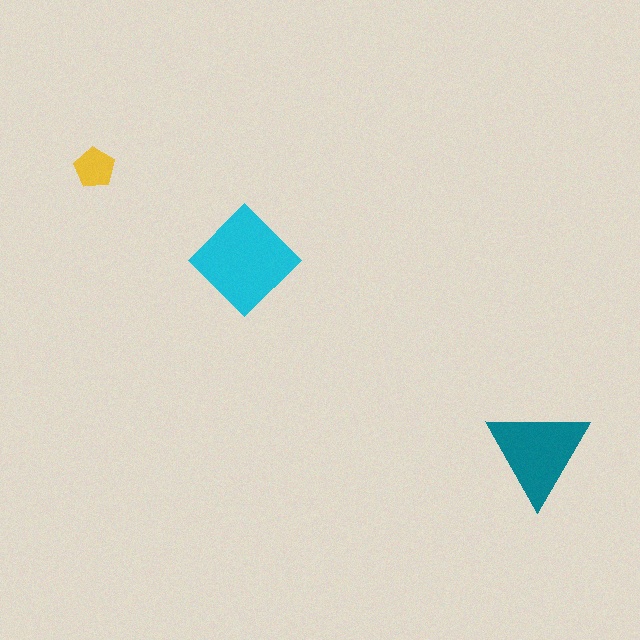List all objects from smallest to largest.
The yellow pentagon, the teal triangle, the cyan diamond.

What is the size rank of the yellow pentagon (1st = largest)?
3rd.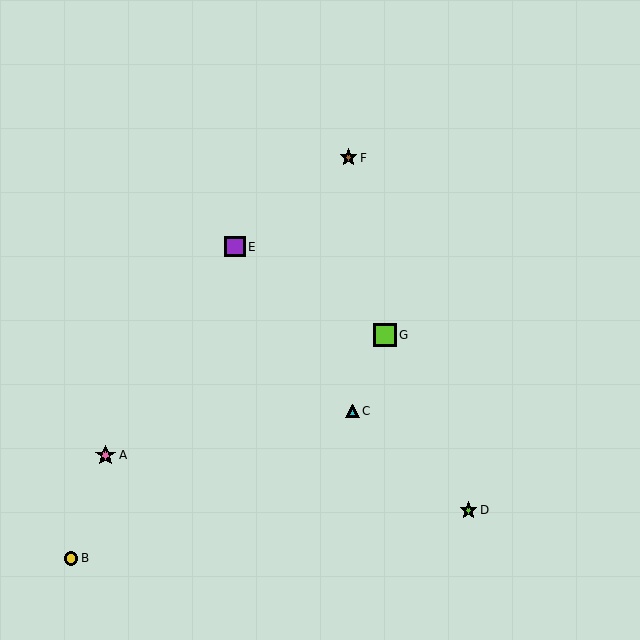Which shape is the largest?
The lime square (labeled G) is the largest.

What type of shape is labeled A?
Shape A is a pink star.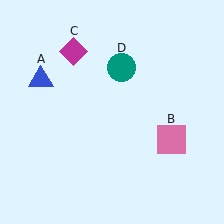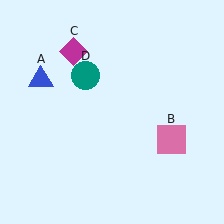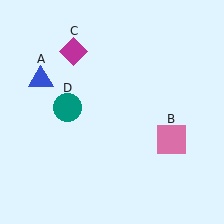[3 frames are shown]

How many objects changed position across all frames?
1 object changed position: teal circle (object D).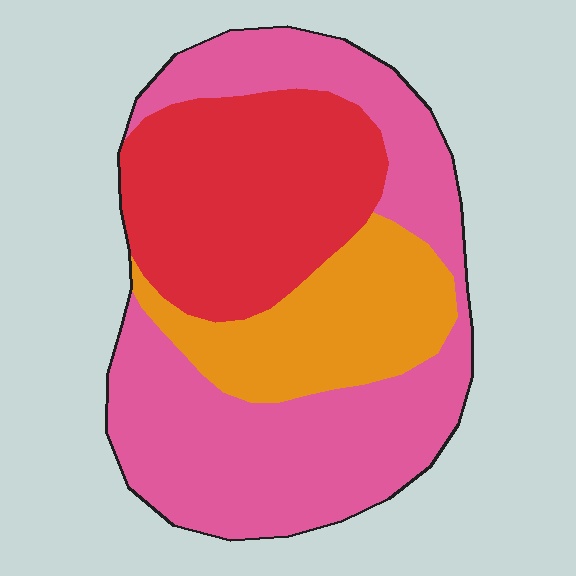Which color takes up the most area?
Pink, at roughly 50%.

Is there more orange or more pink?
Pink.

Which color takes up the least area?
Orange, at roughly 20%.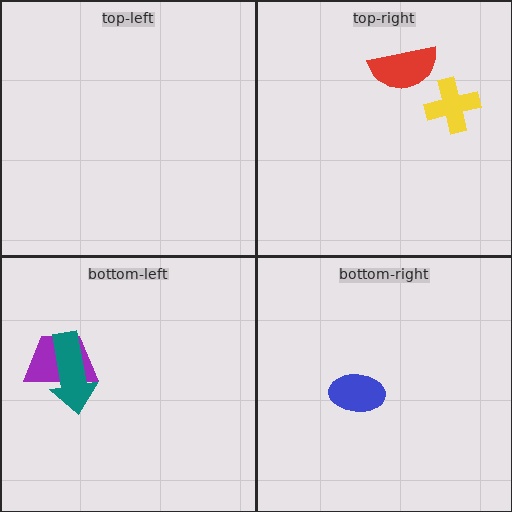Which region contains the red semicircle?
The top-right region.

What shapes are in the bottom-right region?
The blue ellipse.